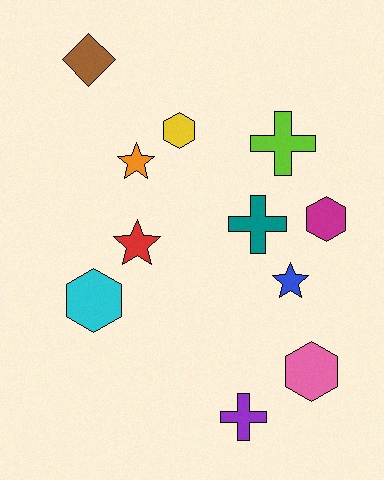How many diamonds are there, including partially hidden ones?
There is 1 diamond.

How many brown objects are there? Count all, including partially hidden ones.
There is 1 brown object.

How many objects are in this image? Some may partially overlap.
There are 11 objects.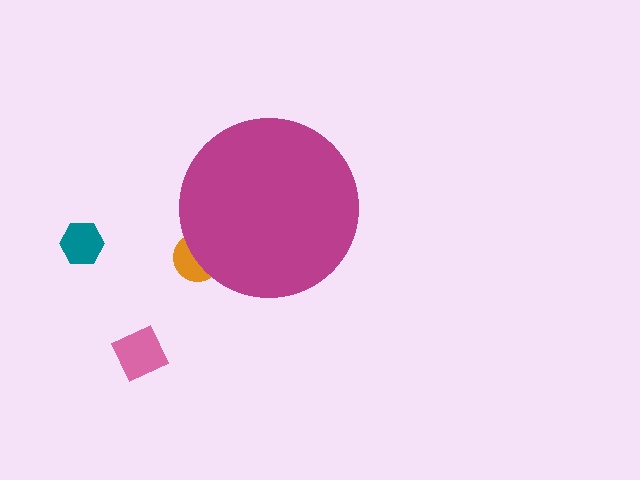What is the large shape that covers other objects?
A magenta circle.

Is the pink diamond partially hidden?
No, the pink diamond is fully visible.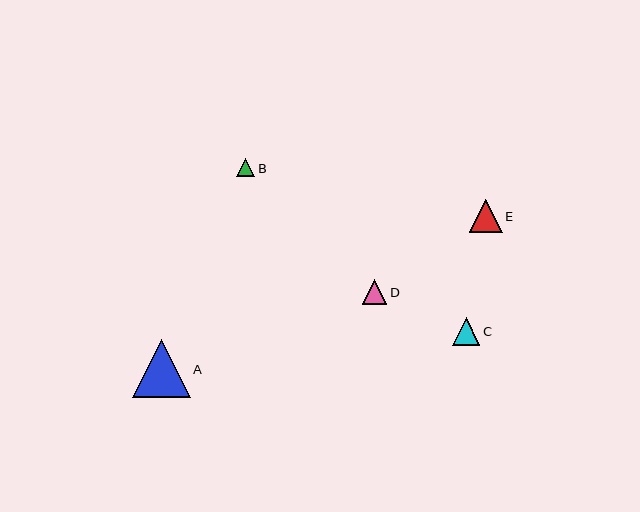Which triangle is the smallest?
Triangle B is the smallest with a size of approximately 18 pixels.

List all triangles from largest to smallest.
From largest to smallest: A, E, C, D, B.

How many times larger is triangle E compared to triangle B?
Triangle E is approximately 1.8 times the size of triangle B.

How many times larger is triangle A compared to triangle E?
Triangle A is approximately 1.8 times the size of triangle E.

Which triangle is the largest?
Triangle A is the largest with a size of approximately 58 pixels.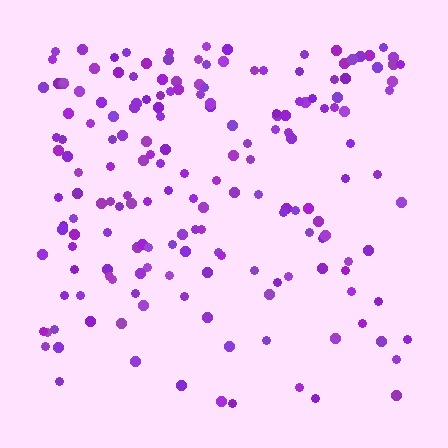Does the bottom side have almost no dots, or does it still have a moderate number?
Still a moderate number, just noticeably fewer than the top.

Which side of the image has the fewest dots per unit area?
The bottom.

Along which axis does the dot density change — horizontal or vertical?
Vertical.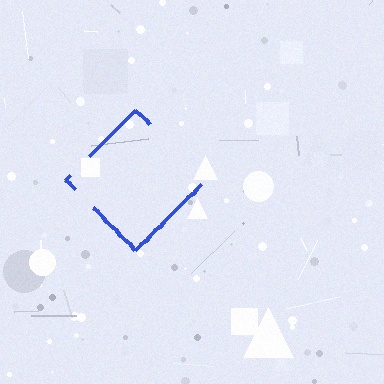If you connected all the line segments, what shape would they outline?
They would outline a diamond.